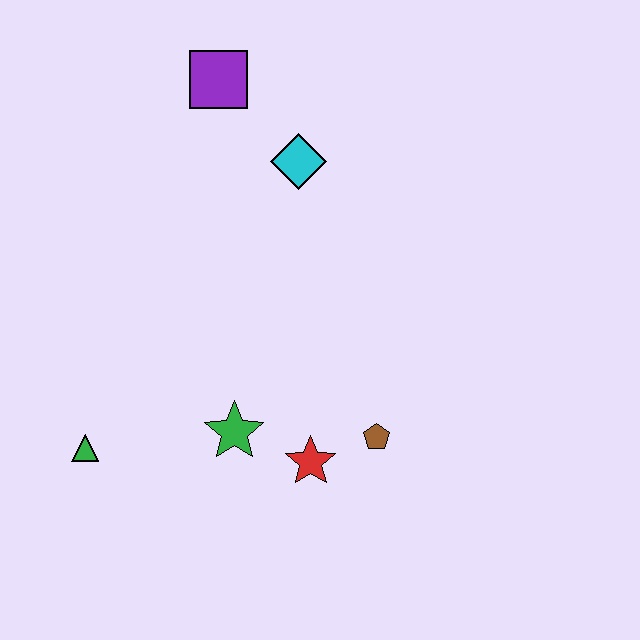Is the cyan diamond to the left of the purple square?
No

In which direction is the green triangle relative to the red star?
The green triangle is to the left of the red star.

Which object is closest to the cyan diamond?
The purple square is closest to the cyan diamond.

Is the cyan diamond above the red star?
Yes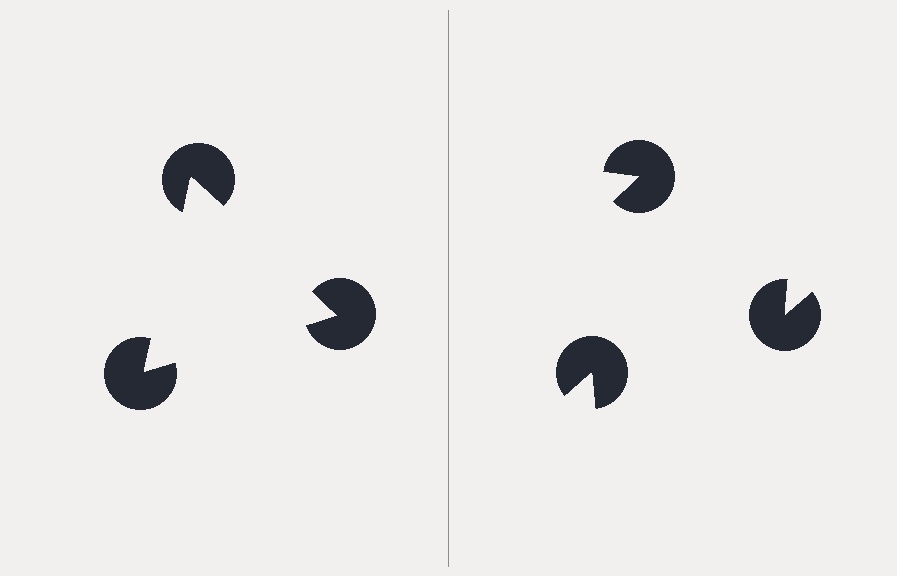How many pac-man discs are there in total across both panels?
6 — 3 on each side.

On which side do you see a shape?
An illusory triangle appears on the left side. On the right side the wedge cuts are rotated, so no coherent shape forms.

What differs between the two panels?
The pac-man discs are positioned identically on both sides; only the wedge orientations differ. On the left they align to a triangle; on the right they are misaligned.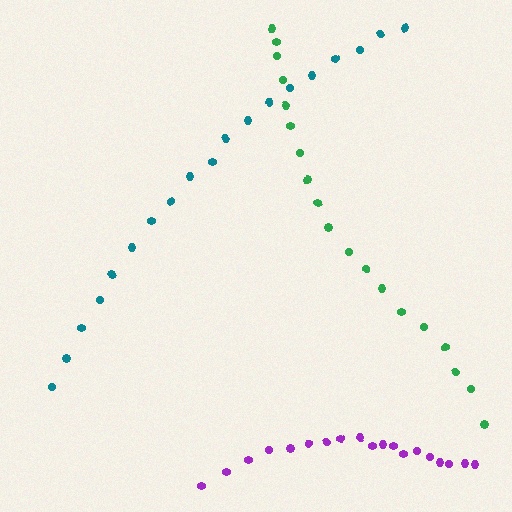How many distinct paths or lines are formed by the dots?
There are 3 distinct paths.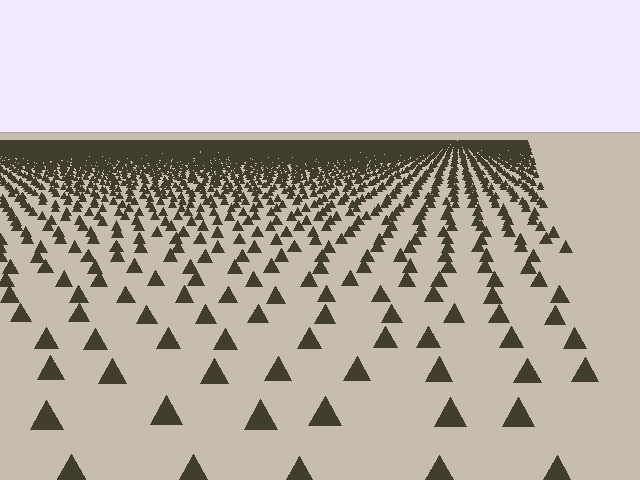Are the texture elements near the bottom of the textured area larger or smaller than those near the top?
Larger. Near the bottom, elements are closer to the viewer and appear at a bigger on-screen size.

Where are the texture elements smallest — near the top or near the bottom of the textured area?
Near the top.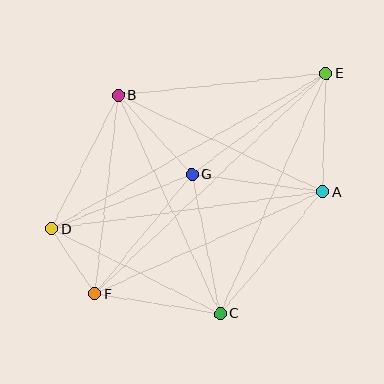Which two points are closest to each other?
Points D and F are closest to each other.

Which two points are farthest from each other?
Points E and F are farthest from each other.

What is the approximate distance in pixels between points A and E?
The distance between A and E is approximately 119 pixels.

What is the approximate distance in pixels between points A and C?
The distance between A and C is approximately 159 pixels.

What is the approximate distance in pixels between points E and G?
The distance between E and G is approximately 168 pixels.